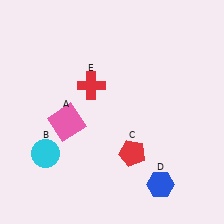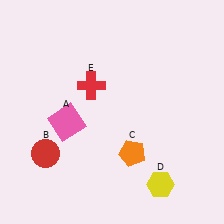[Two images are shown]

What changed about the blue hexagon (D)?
In Image 1, D is blue. In Image 2, it changed to yellow.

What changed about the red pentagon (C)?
In Image 1, C is red. In Image 2, it changed to orange.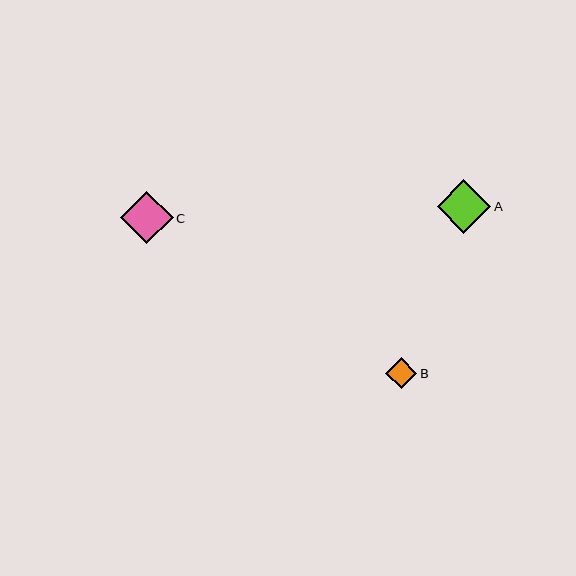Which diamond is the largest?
Diamond A is the largest with a size of approximately 54 pixels.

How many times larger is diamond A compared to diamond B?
Diamond A is approximately 1.7 times the size of diamond B.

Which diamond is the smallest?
Diamond B is the smallest with a size of approximately 32 pixels.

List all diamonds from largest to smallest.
From largest to smallest: A, C, B.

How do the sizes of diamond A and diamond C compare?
Diamond A and diamond C are approximately the same size.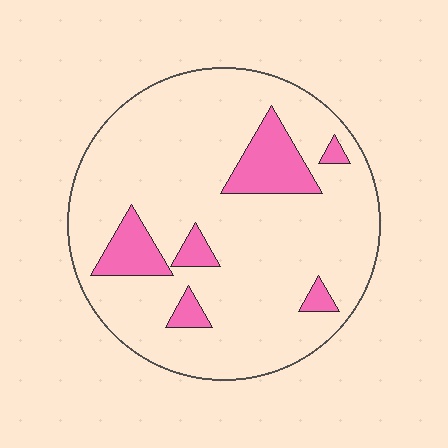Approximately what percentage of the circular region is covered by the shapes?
Approximately 15%.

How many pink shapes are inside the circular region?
6.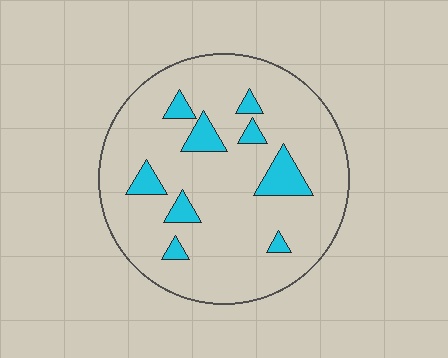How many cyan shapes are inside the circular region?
9.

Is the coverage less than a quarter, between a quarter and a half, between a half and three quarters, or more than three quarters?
Less than a quarter.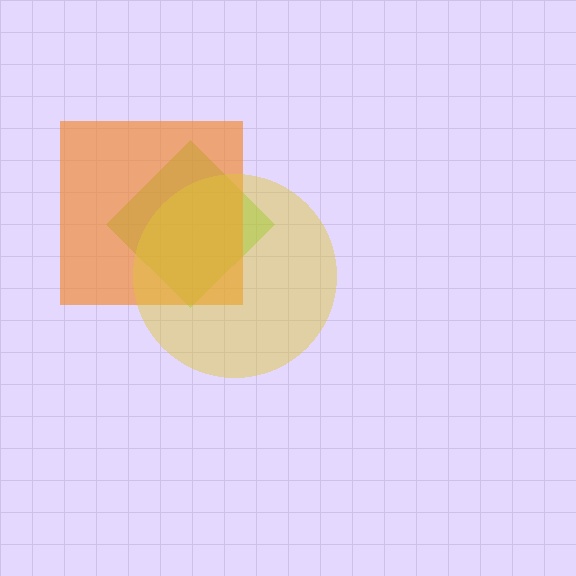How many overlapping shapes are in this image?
There are 3 overlapping shapes in the image.